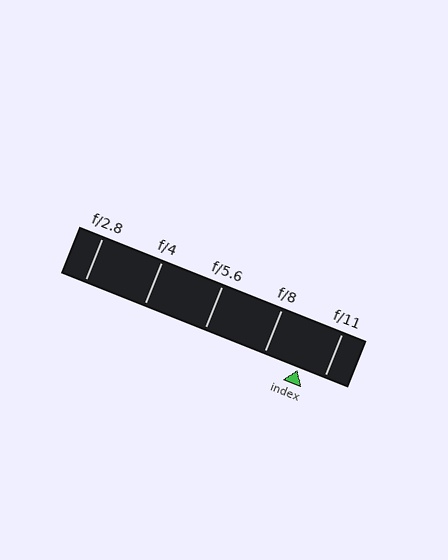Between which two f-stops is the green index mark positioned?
The index mark is between f/8 and f/11.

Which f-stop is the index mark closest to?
The index mark is closest to f/11.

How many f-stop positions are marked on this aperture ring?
There are 5 f-stop positions marked.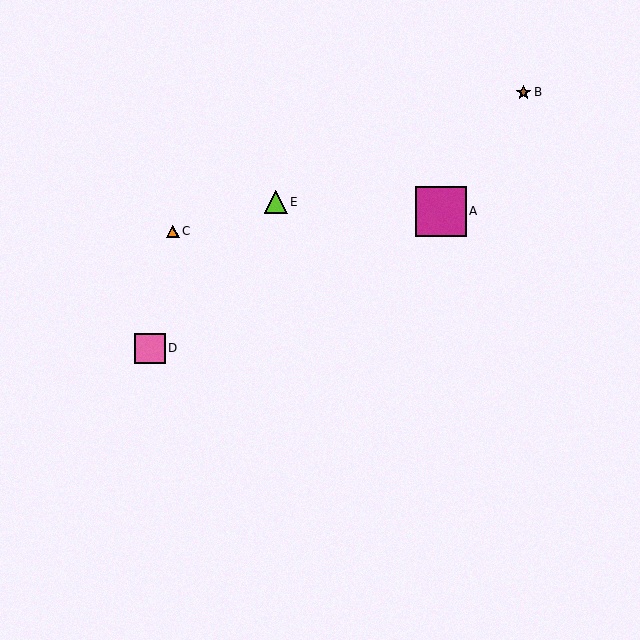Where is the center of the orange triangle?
The center of the orange triangle is at (173, 231).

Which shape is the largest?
The magenta square (labeled A) is the largest.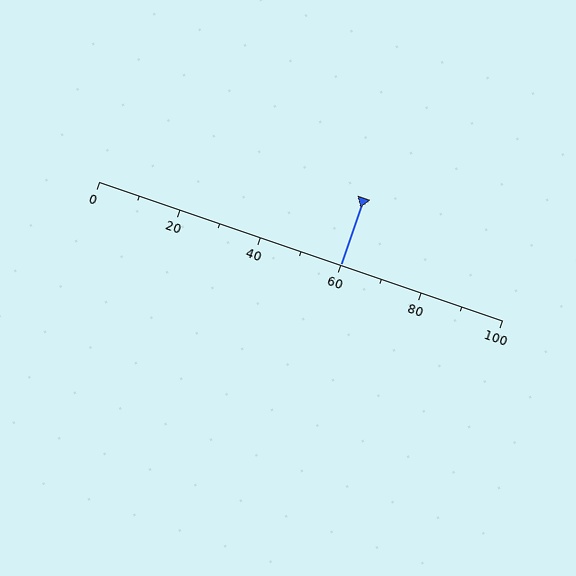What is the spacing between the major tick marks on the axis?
The major ticks are spaced 20 apart.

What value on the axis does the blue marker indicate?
The marker indicates approximately 60.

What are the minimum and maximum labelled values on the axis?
The axis runs from 0 to 100.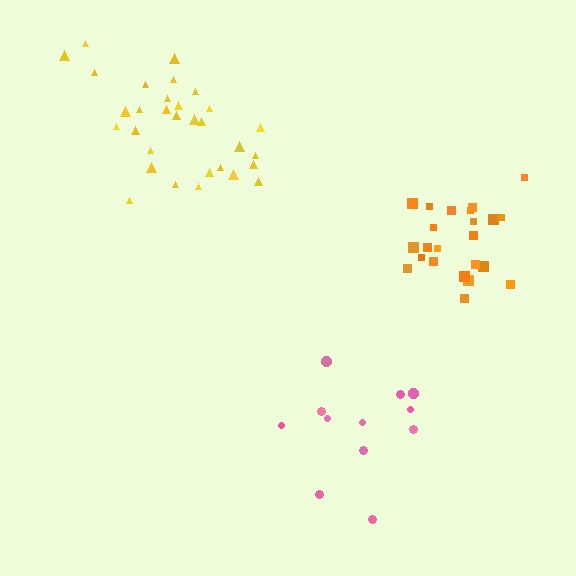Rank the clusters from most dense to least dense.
orange, yellow, pink.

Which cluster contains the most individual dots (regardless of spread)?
Yellow (31).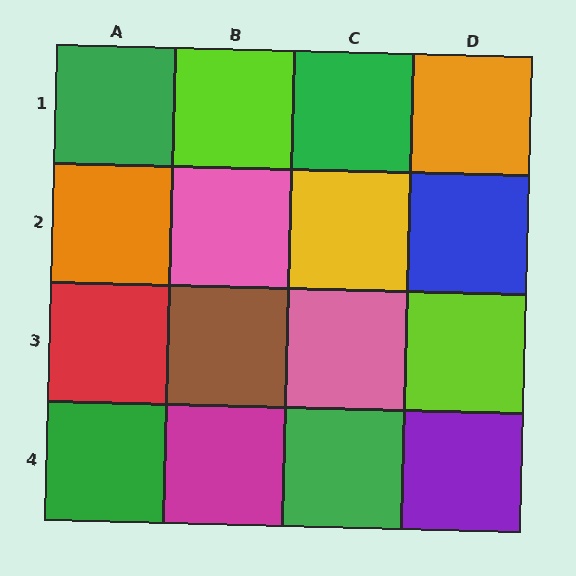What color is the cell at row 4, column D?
Purple.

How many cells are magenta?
1 cell is magenta.